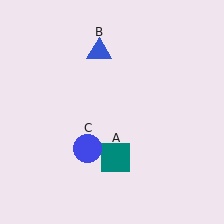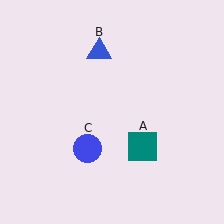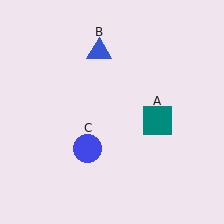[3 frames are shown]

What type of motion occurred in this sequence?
The teal square (object A) rotated counterclockwise around the center of the scene.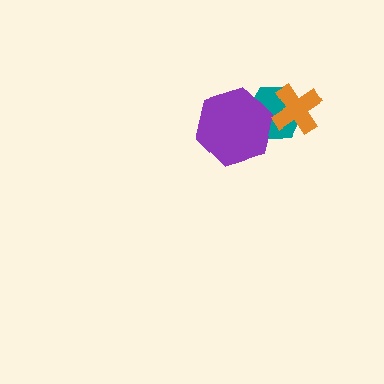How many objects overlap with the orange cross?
1 object overlaps with the orange cross.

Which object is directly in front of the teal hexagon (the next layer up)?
The purple hexagon is directly in front of the teal hexagon.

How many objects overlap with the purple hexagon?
1 object overlaps with the purple hexagon.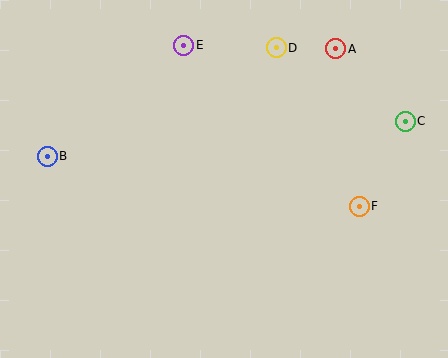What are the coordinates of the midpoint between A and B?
The midpoint between A and B is at (192, 102).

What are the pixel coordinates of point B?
Point B is at (47, 156).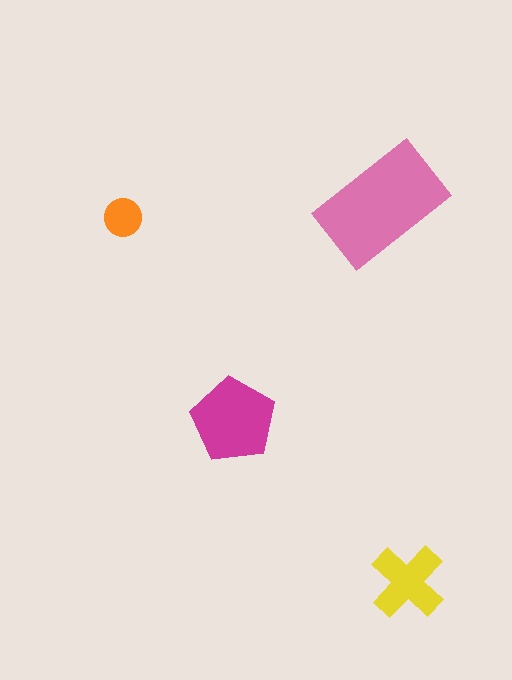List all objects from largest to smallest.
The pink rectangle, the magenta pentagon, the yellow cross, the orange circle.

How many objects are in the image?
There are 4 objects in the image.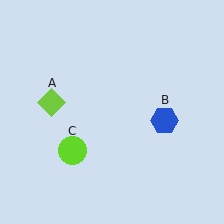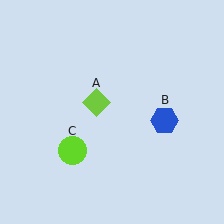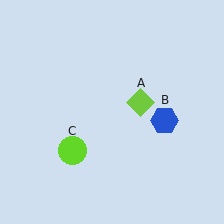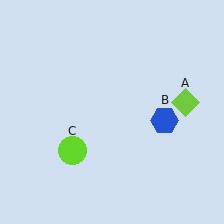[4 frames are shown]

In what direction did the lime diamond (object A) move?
The lime diamond (object A) moved right.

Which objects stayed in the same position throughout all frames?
Blue hexagon (object B) and lime circle (object C) remained stationary.